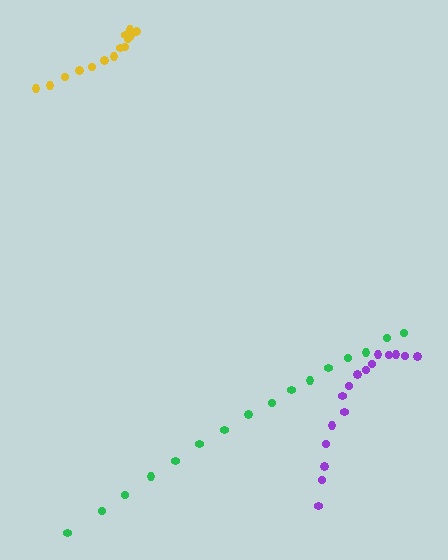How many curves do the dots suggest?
There are 3 distinct paths.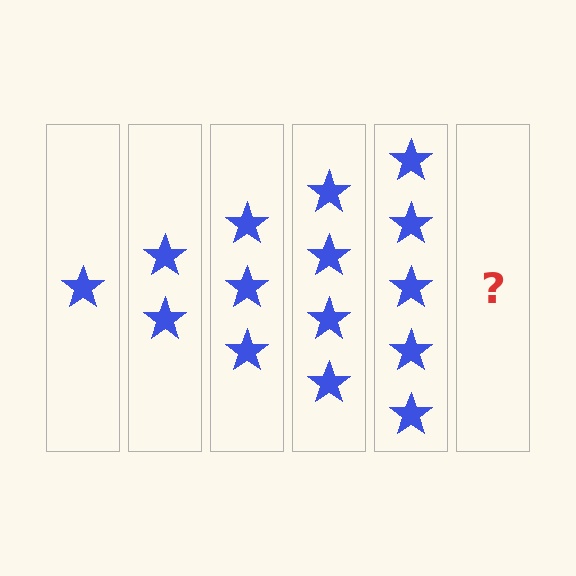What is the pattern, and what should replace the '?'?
The pattern is that each step adds one more star. The '?' should be 6 stars.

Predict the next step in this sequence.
The next step is 6 stars.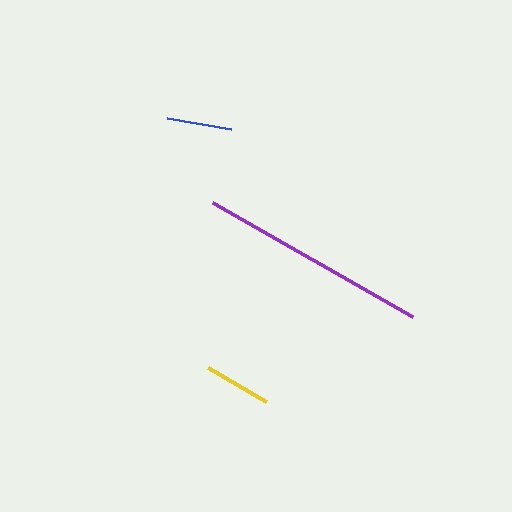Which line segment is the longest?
The purple line is the longest at approximately 230 pixels.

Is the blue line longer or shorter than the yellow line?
The yellow line is longer than the blue line.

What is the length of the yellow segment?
The yellow segment is approximately 68 pixels long.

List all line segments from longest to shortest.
From longest to shortest: purple, yellow, blue.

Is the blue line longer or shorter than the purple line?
The purple line is longer than the blue line.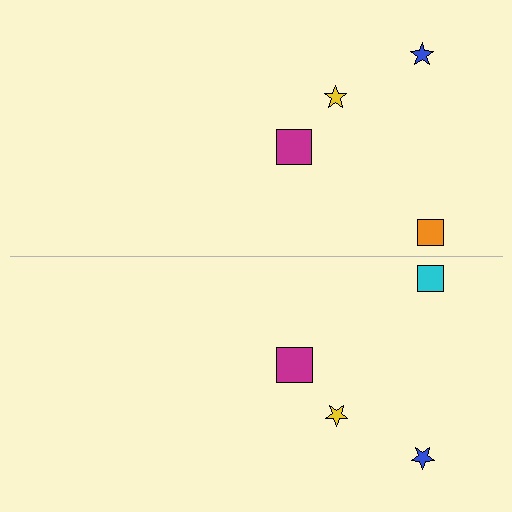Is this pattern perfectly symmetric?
No, the pattern is not perfectly symmetric. The cyan square on the bottom side breaks the symmetry — its mirror counterpart is orange.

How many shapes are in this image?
There are 8 shapes in this image.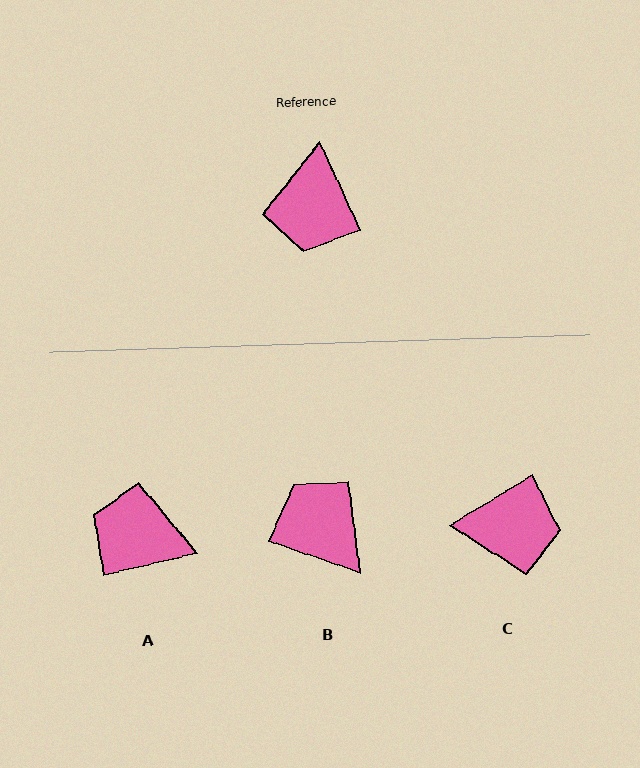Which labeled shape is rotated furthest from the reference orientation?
B, about 134 degrees away.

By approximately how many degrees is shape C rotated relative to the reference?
Approximately 96 degrees counter-clockwise.